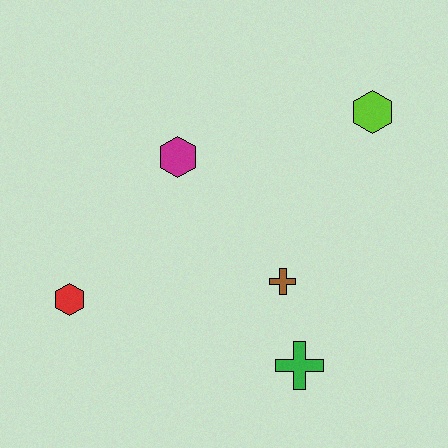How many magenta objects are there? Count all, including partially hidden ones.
There is 1 magenta object.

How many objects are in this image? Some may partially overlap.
There are 5 objects.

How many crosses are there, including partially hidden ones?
There are 2 crosses.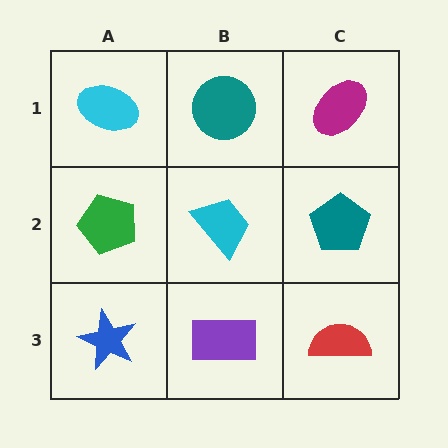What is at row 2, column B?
A cyan trapezoid.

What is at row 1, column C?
A magenta ellipse.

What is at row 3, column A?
A blue star.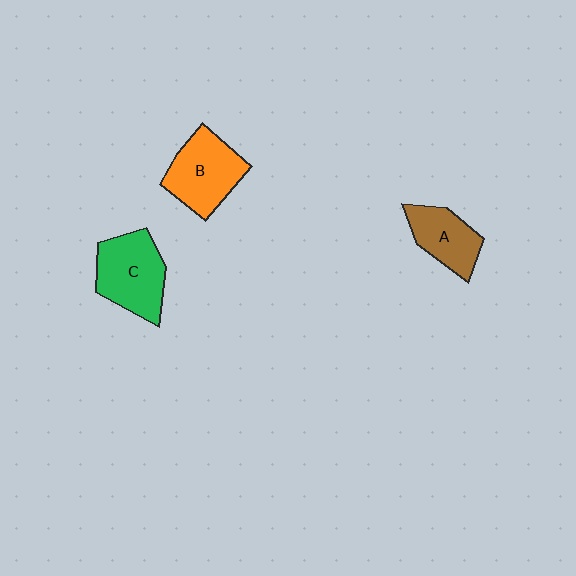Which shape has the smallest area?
Shape A (brown).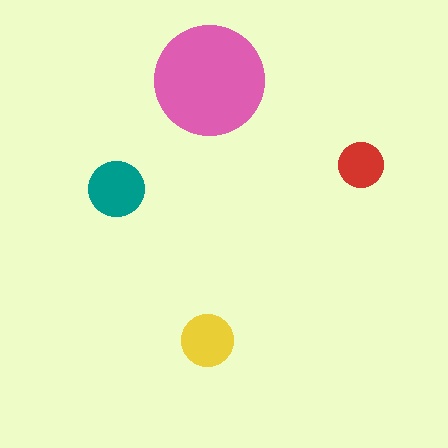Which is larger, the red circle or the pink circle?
The pink one.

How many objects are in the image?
There are 4 objects in the image.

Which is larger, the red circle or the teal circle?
The teal one.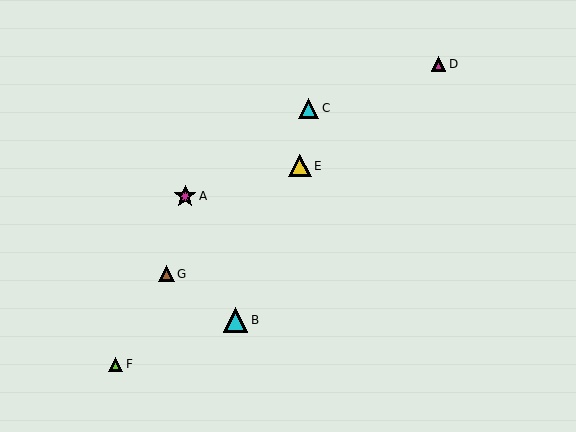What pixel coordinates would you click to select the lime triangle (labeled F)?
Click at (116, 364) to select the lime triangle F.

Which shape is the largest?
The cyan triangle (labeled B) is the largest.